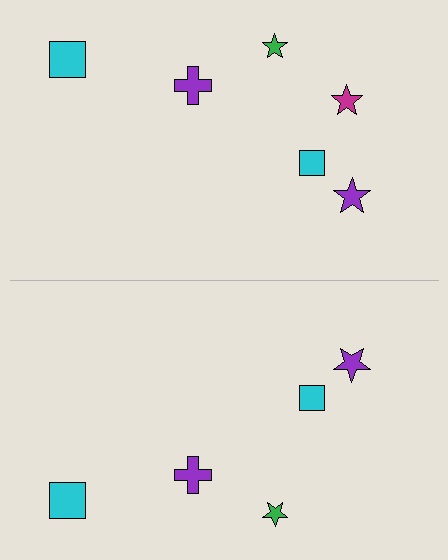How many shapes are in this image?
There are 11 shapes in this image.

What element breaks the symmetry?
A magenta star is missing from the bottom side.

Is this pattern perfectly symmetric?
No, the pattern is not perfectly symmetric. A magenta star is missing from the bottom side.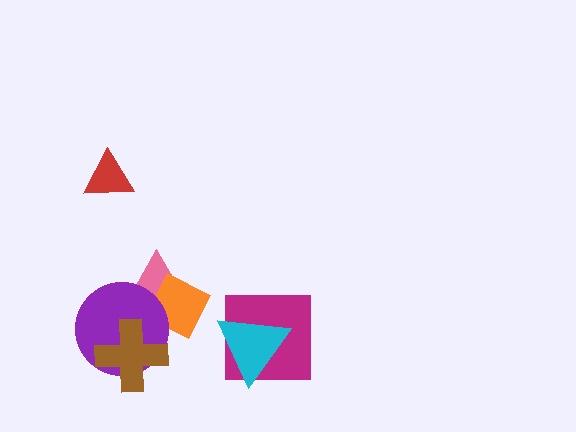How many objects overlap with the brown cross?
2 objects overlap with the brown cross.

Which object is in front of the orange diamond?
The purple circle is in front of the orange diamond.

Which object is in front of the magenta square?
The cyan triangle is in front of the magenta square.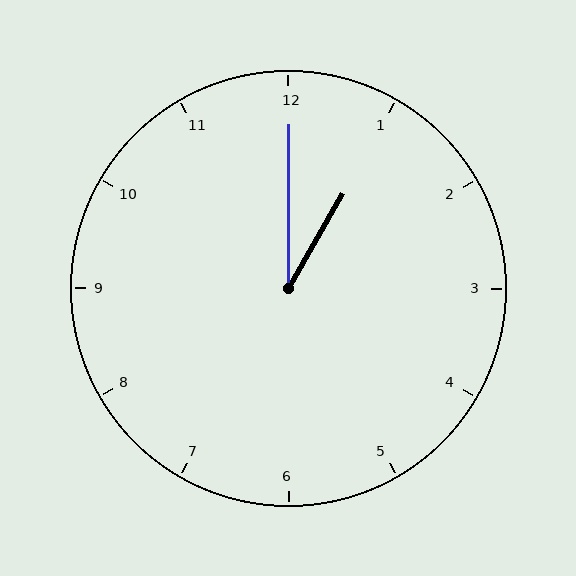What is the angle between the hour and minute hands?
Approximately 30 degrees.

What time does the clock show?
1:00.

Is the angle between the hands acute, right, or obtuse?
It is acute.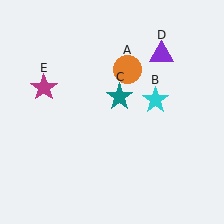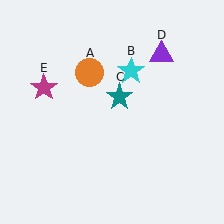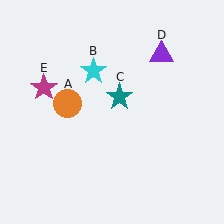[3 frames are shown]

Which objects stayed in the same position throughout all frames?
Teal star (object C) and purple triangle (object D) and magenta star (object E) remained stationary.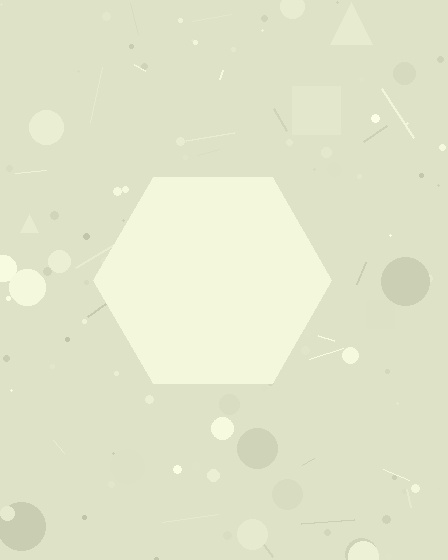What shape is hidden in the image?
A hexagon is hidden in the image.